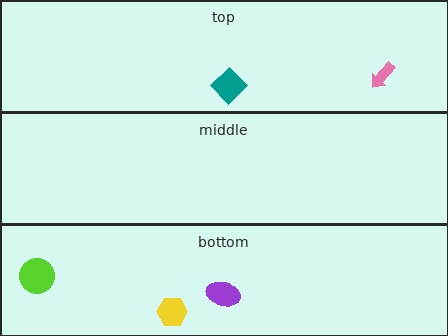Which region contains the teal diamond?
The top region.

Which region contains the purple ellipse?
The bottom region.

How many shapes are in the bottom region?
3.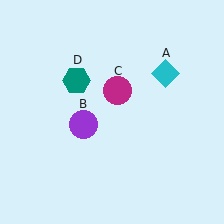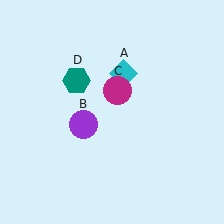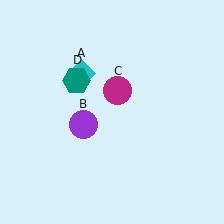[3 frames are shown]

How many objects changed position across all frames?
1 object changed position: cyan diamond (object A).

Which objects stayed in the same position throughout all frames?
Purple circle (object B) and magenta circle (object C) and teal hexagon (object D) remained stationary.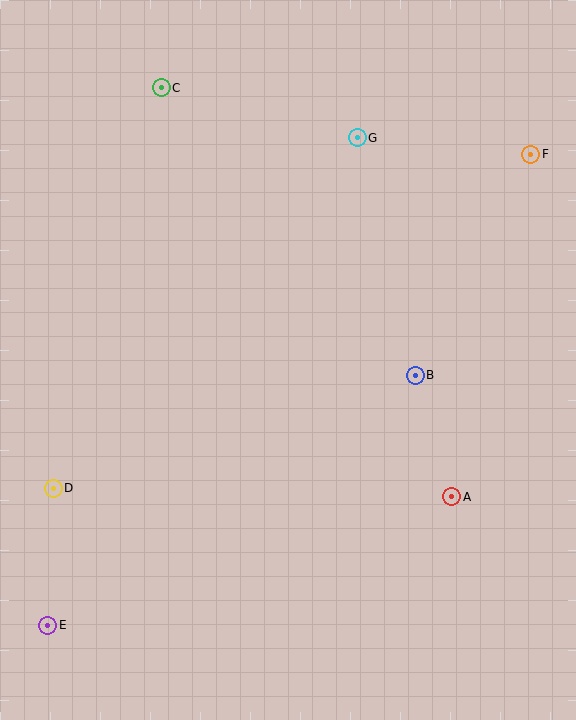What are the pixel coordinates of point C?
Point C is at (161, 88).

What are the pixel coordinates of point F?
Point F is at (531, 154).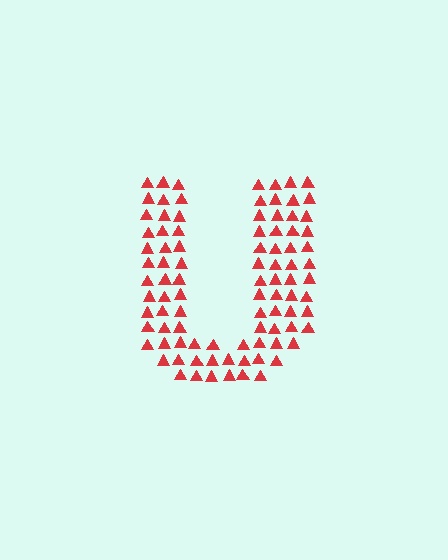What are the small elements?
The small elements are triangles.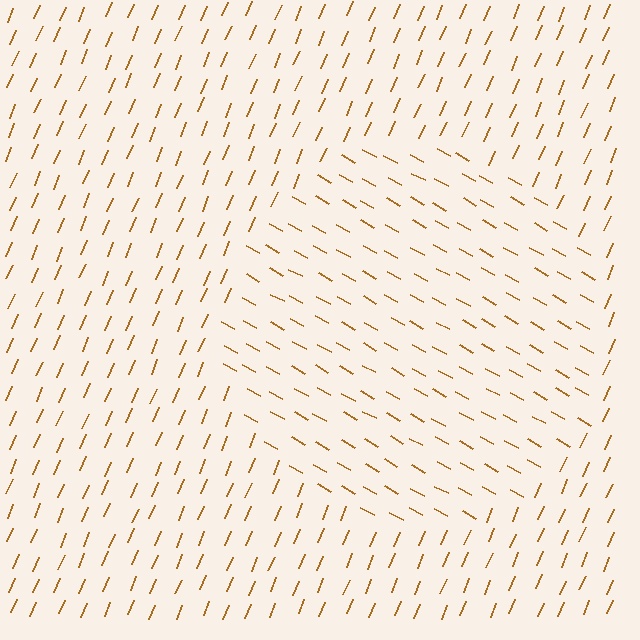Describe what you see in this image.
The image is filled with small brown line segments. A circle region in the image has lines oriented differently from the surrounding lines, creating a visible texture boundary.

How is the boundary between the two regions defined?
The boundary is defined purely by a change in line orientation (approximately 84 degrees difference). All lines are the same color and thickness.